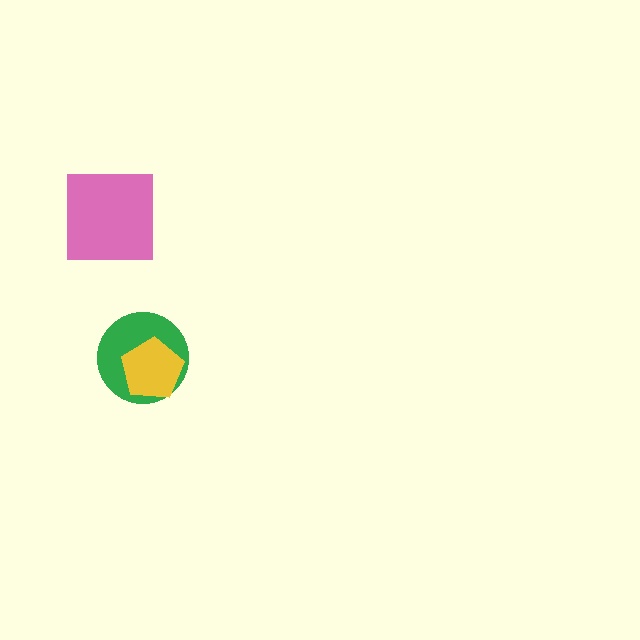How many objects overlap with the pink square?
0 objects overlap with the pink square.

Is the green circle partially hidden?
Yes, it is partially covered by another shape.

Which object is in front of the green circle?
The yellow pentagon is in front of the green circle.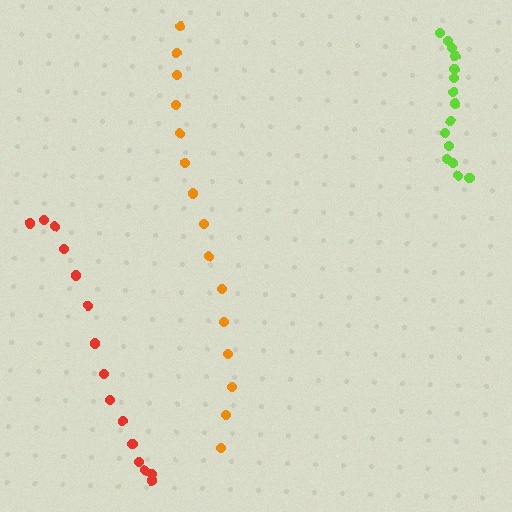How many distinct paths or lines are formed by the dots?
There are 3 distinct paths.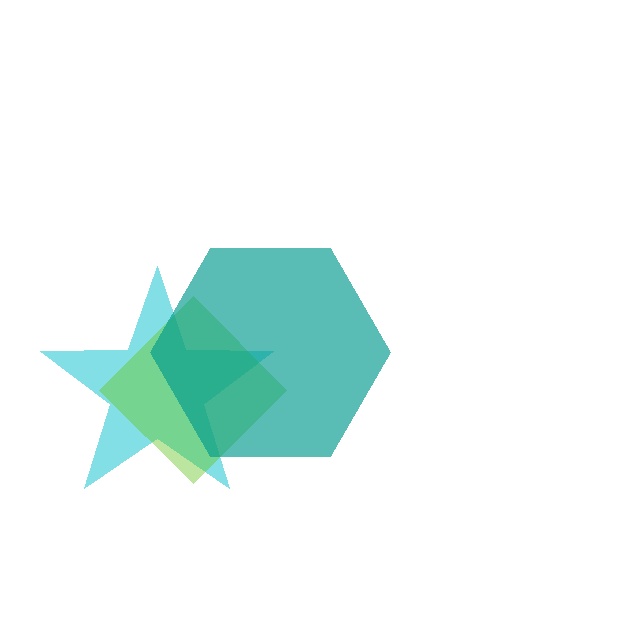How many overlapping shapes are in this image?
There are 3 overlapping shapes in the image.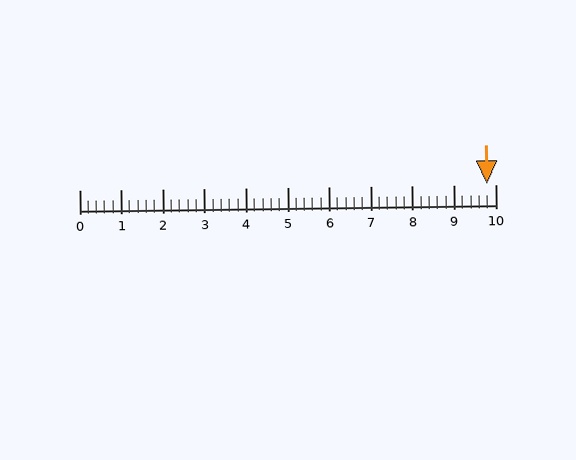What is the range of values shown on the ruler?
The ruler shows values from 0 to 10.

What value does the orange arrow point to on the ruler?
The orange arrow points to approximately 9.8.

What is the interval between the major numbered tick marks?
The major tick marks are spaced 1 units apart.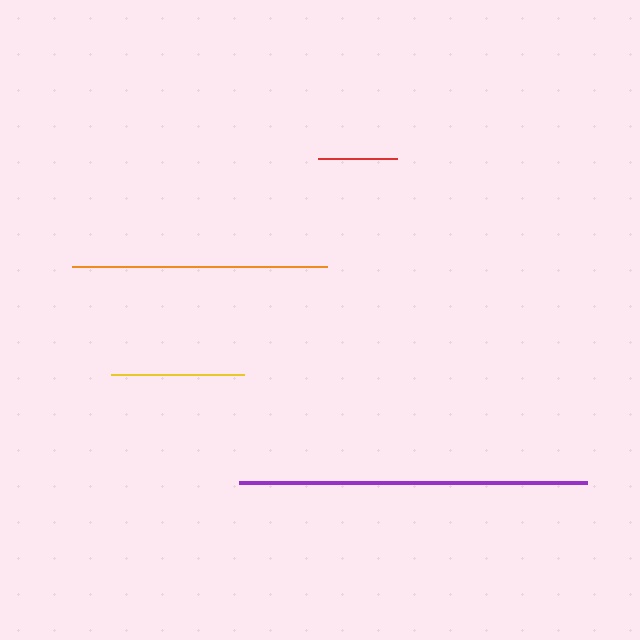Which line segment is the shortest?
The red line is the shortest at approximately 79 pixels.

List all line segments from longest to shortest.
From longest to shortest: purple, orange, yellow, red.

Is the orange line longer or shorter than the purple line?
The purple line is longer than the orange line.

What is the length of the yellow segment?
The yellow segment is approximately 134 pixels long.